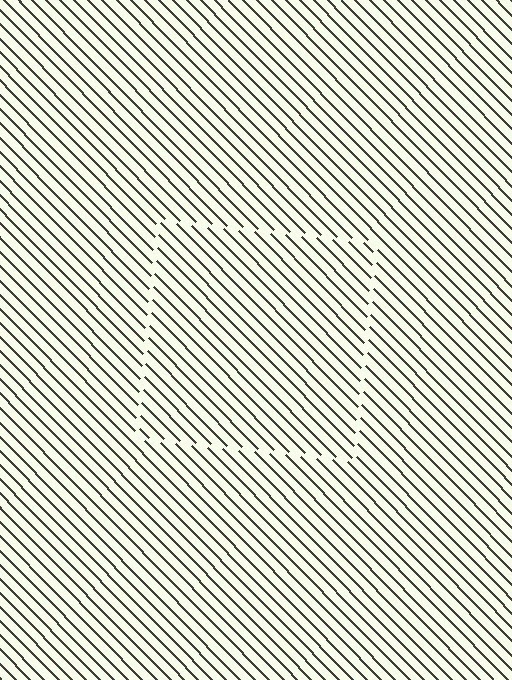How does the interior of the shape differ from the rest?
The interior of the shape contains the same grating, shifted by half a period — the contour is defined by the phase discontinuity where line-ends from the inner and outer gratings abut.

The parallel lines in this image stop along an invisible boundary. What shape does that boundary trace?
An illusory square. The interior of the shape contains the same grating, shifted by half a period — the contour is defined by the phase discontinuity where line-ends from the inner and outer gratings abut.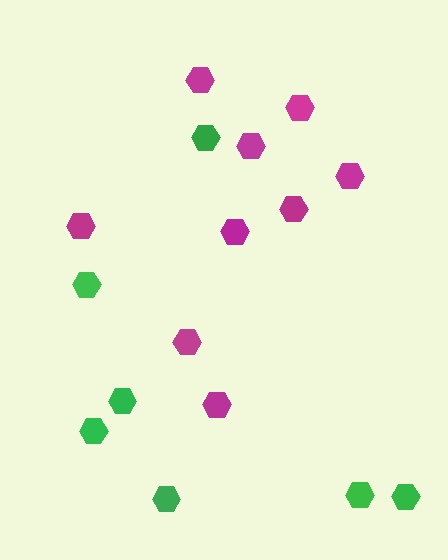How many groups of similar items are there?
There are 2 groups: one group of magenta hexagons (9) and one group of green hexagons (7).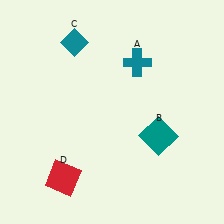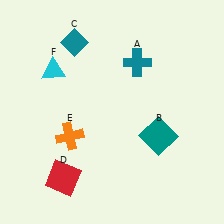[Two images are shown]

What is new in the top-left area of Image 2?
A cyan triangle (F) was added in the top-left area of Image 2.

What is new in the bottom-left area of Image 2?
An orange cross (E) was added in the bottom-left area of Image 2.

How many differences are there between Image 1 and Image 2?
There are 2 differences between the two images.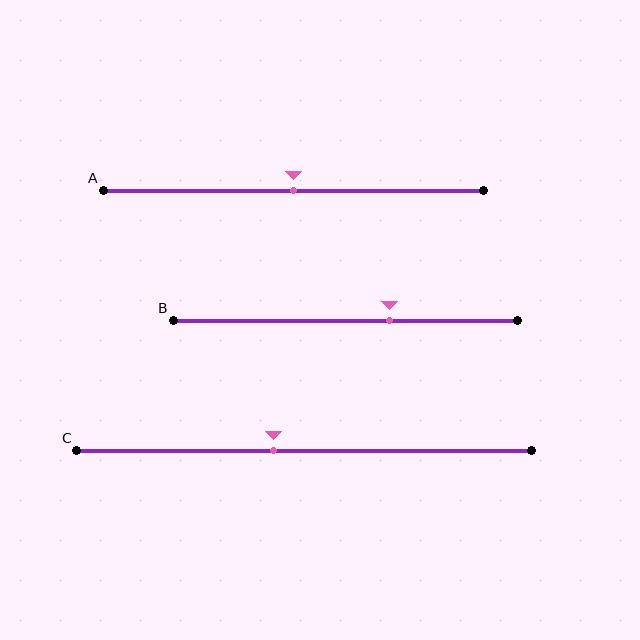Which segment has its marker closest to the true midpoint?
Segment A has its marker closest to the true midpoint.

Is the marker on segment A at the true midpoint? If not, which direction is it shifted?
Yes, the marker on segment A is at the true midpoint.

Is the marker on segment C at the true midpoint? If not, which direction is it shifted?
No, the marker on segment C is shifted to the left by about 7% of the segment length.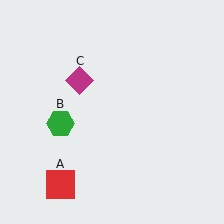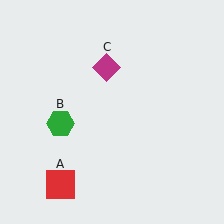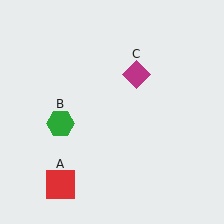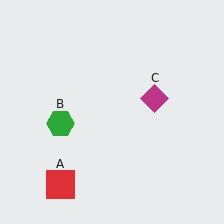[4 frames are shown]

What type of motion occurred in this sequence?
The magenta diamond (object C) rotated clockwise around the center of the scene.